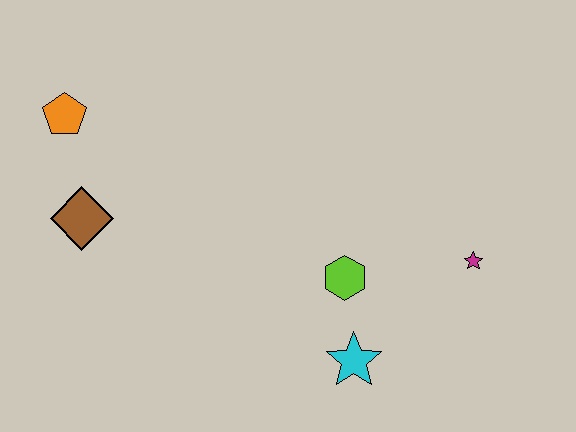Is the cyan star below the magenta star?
Yes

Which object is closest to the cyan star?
The lime hexagon is closest to the cyan star.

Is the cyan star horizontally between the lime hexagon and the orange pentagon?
No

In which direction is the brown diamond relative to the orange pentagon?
The brown diamond is below the orange pentagon.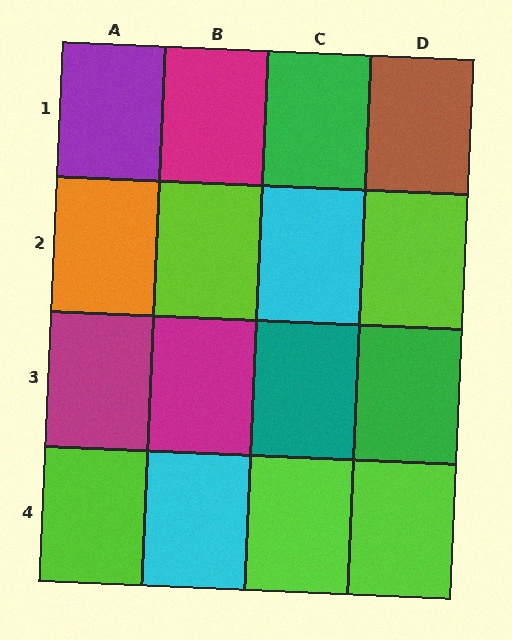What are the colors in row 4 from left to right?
Lime, cyan, lime, lime.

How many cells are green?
2 cells are green.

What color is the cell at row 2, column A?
Orange.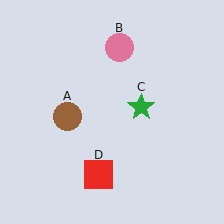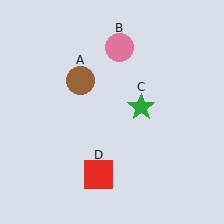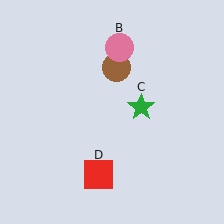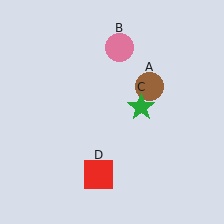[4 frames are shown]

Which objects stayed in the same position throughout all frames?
Pink circle (object B) and green star (object C) and red square (object D) remained stationary.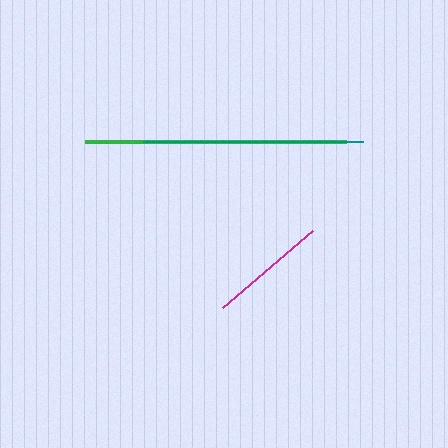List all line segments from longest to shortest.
From longest to shortest: green, teal, magenta.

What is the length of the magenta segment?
The magenta segment is approximately 118 pixels long.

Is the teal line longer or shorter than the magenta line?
The teal line is longer than the magenta line.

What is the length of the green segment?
The green segment is approximately 261 pixels long.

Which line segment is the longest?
The green line is the longest at approximately 261 pixels.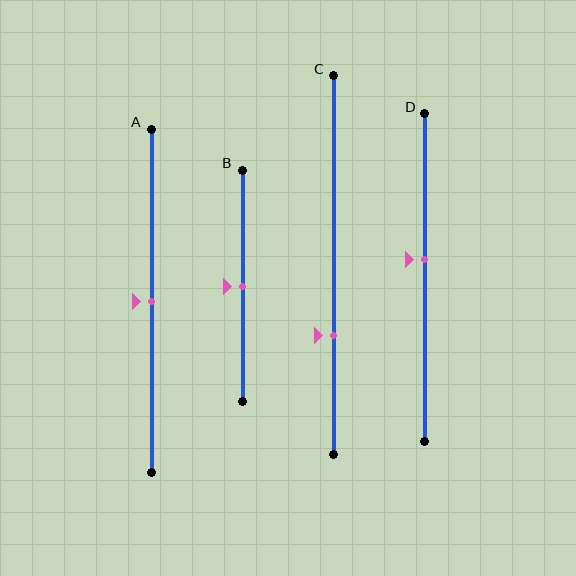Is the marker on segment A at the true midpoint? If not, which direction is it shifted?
Yes, the marker on segment A is at the true midpoint.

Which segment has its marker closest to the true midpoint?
Segment A has its marker closest to the true midpoint.